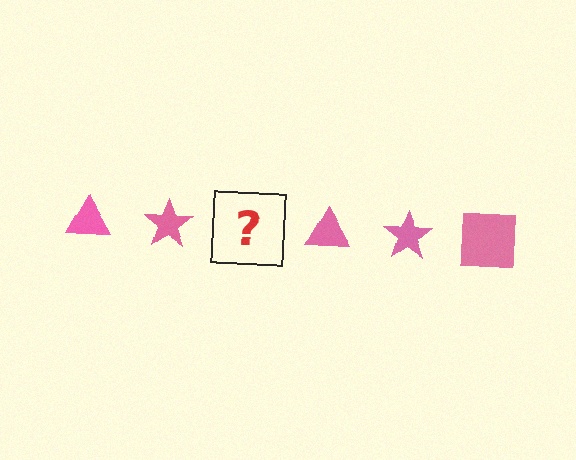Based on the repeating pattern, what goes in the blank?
The blank should be a pink square.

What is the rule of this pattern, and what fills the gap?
The rule is that the pattern cycles through triangle, star, square shapes in pink. The gap should be filled with a pink square.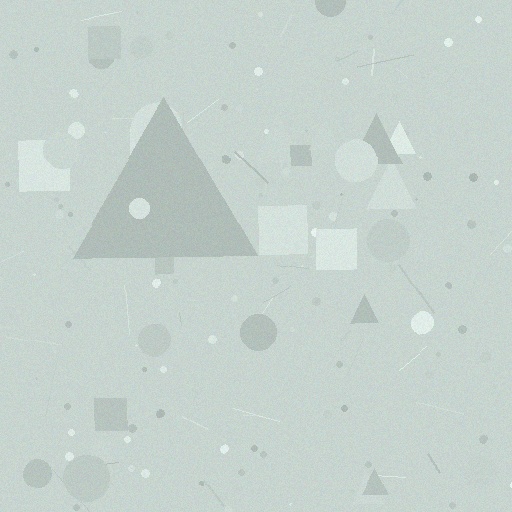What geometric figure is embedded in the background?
A triangle is embedded in the background.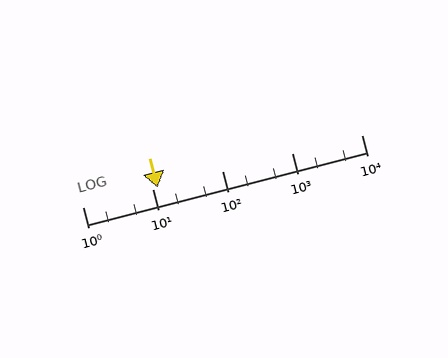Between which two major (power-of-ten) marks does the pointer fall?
The pointer is between 10 and 100.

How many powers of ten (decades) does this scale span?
The scale spans 4 decades, from 1 to 10000.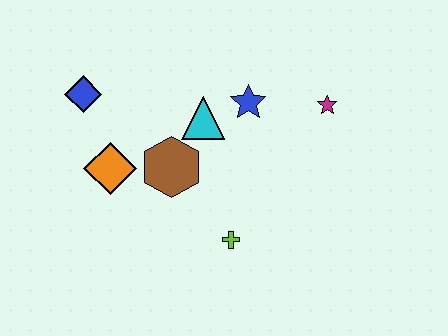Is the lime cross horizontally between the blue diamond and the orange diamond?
No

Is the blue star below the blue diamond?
Yes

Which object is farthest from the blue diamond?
The magenta star is farthest from the blue diamond.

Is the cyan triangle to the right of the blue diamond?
Yes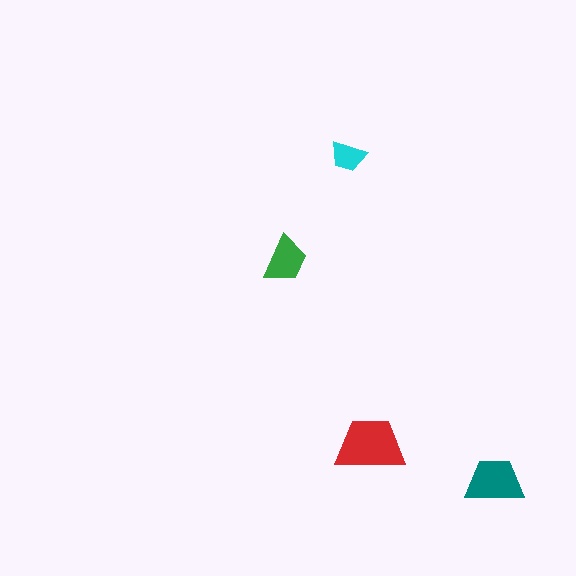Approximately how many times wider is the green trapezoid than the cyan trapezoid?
About 1.5 times wider.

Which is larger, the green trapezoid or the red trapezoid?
The red one.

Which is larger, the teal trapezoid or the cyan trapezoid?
The teal one.